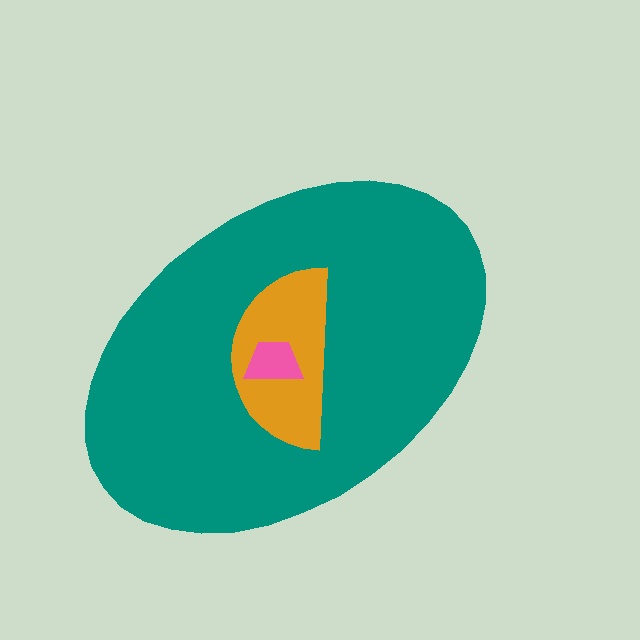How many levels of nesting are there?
3.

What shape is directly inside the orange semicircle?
The pink trapezoid.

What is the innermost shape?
The pink trapezoid.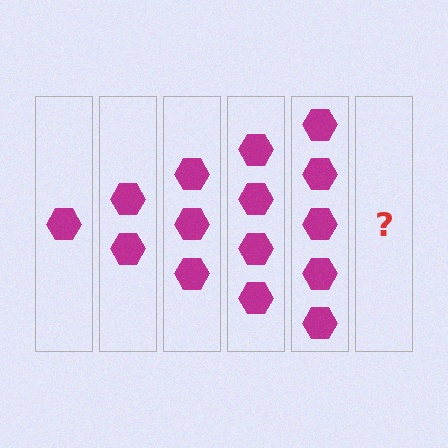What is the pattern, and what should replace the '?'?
The pattern is that each step adds one more hexagon. The '?' should be 6 hexagons.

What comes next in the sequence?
The next element should be 6 hexagons.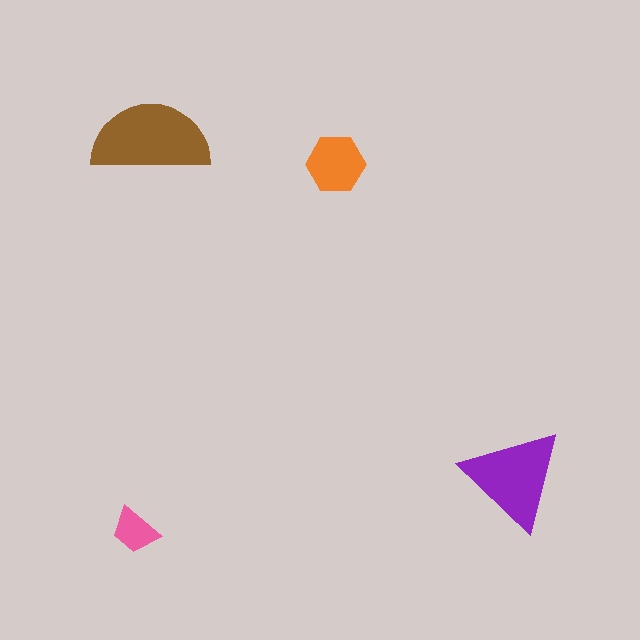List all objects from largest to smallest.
The brown semicircle, the purple triangle, the orange hexagon, the pink trapezoid.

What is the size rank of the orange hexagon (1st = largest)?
3rd.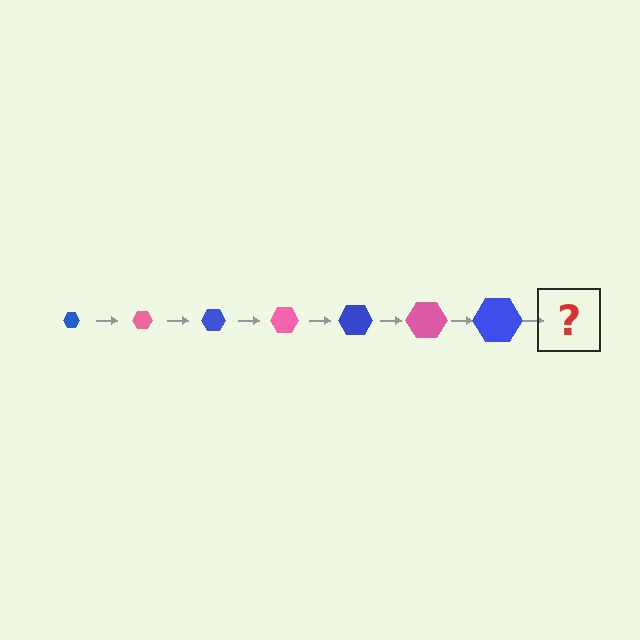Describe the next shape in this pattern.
It should be a pink hexagon, larger than the previous one.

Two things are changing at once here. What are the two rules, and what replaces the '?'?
The two rules are that the hexagon grows larger each step and the color cycles through blue and pink. The '?' should be a pink hexagon, larger than the previous one.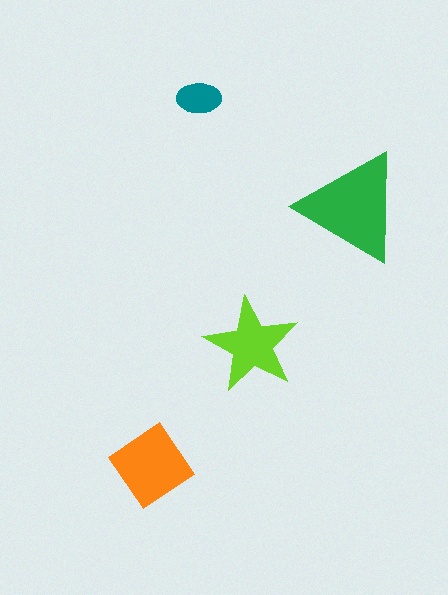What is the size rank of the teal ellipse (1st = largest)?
4th.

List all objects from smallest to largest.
The teal ellipse, the lime star, the orange diamond, the green triangle.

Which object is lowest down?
The orange diamond is bottommost.